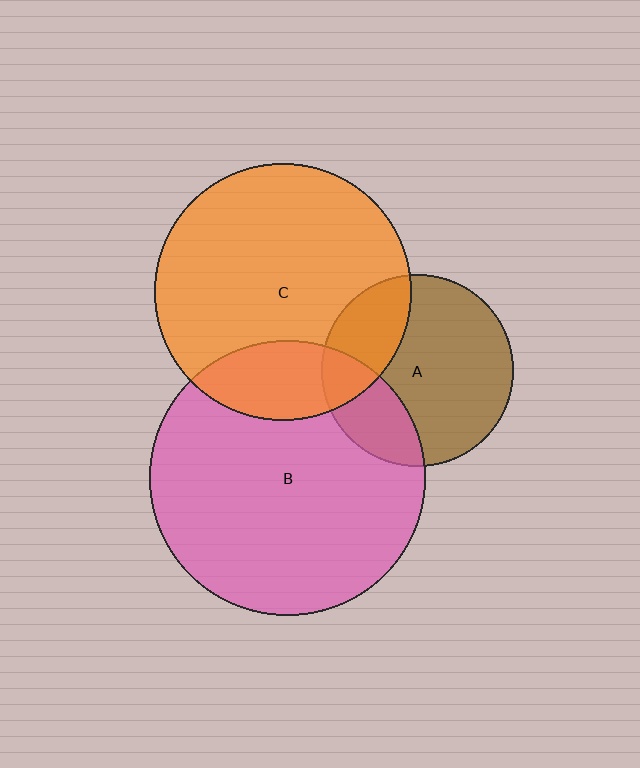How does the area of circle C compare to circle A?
Approximately 1.8 times.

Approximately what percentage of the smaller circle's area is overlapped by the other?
Approximately 25%.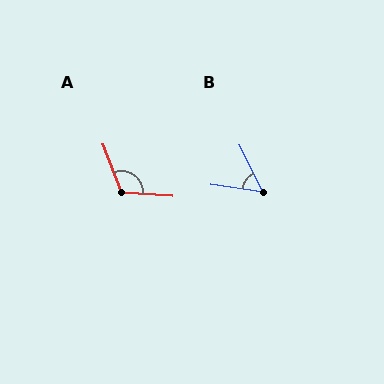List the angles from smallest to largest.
B (55°), A (114°).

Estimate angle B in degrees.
Approximately 55 degrees.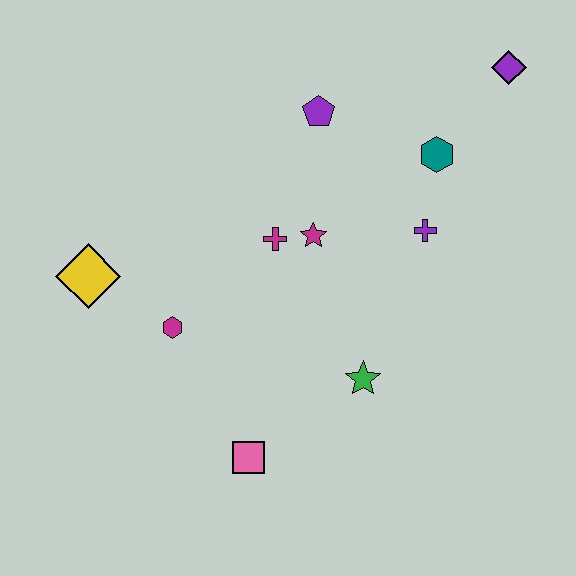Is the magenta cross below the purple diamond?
Yes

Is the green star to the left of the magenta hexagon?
No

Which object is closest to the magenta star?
The magenta cross is closest to the magenta star.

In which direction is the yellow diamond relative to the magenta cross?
The yellow diamond is to the left of the magenta cross.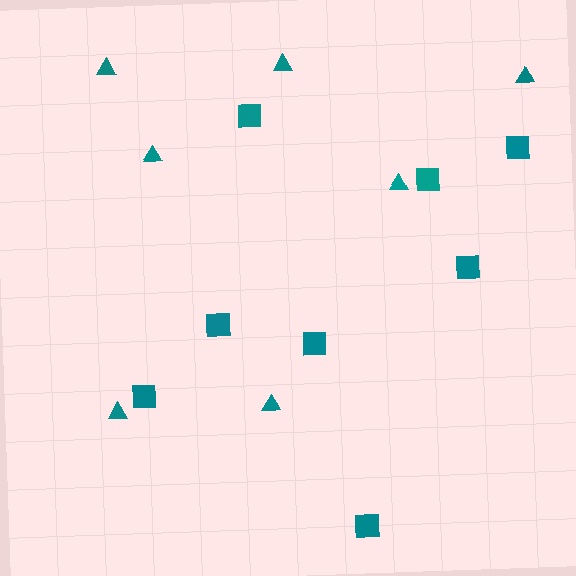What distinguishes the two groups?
There are 2 groups: one group of squares (8) and one group of triangles (7).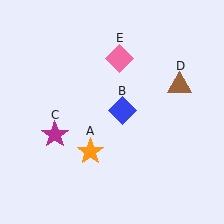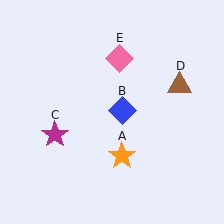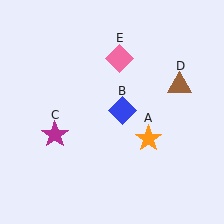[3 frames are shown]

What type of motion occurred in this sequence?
The orange star (object A) rotated counterclockwise around the center of the scene.